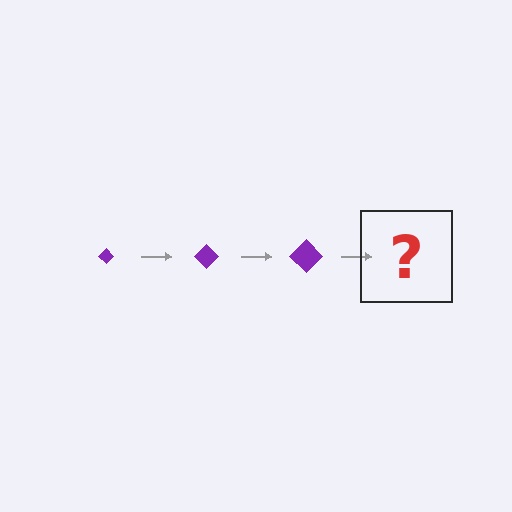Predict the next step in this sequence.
The next step is a purple diamond, larger than the previous one.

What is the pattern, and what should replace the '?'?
The pattern is that the diamond gets progressively larger each step. The '?' should be a purple diamond, larger than the previous one.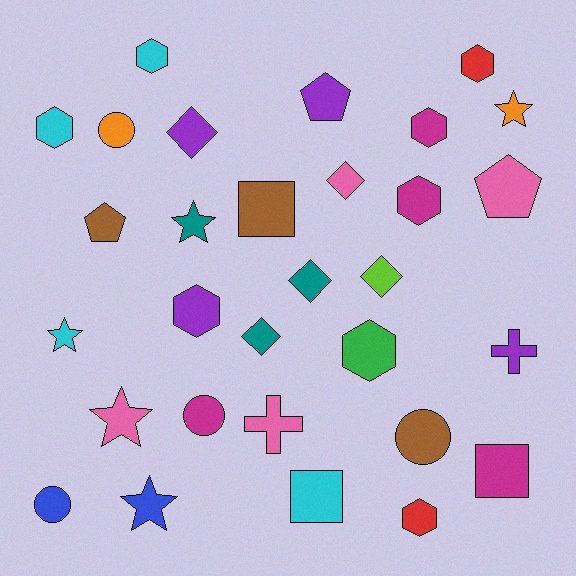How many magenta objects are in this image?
There are 4 magenta objects.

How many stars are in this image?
There are 5 stars.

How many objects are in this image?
There are 30 objects.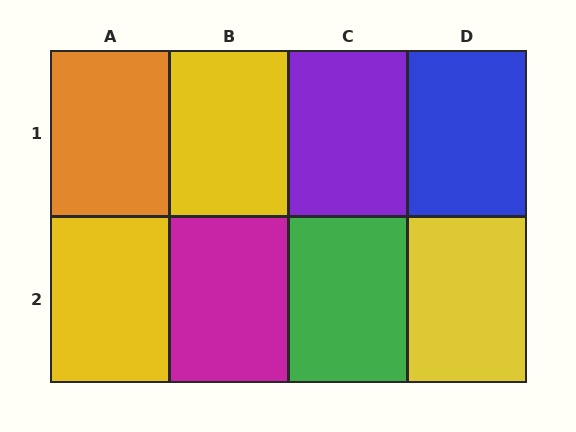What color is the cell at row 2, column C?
Green.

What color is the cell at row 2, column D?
Yellow.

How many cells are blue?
1 cell is blue.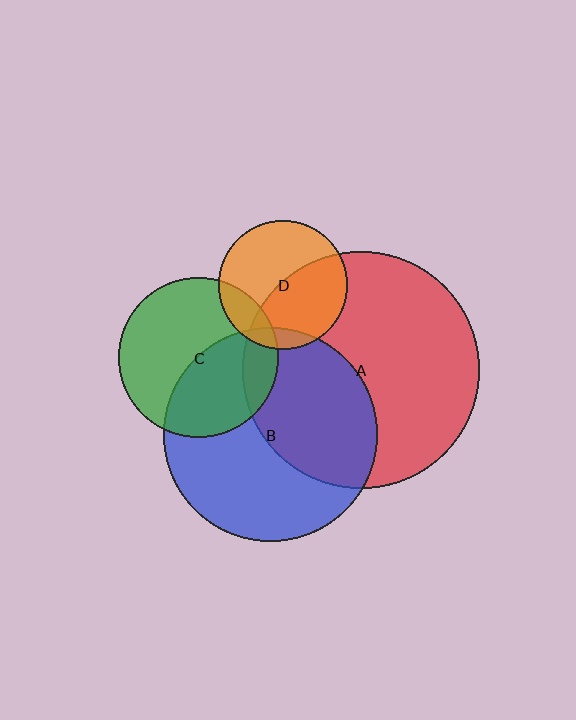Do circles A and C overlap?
Yes.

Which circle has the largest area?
Circle A (red).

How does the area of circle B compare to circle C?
Approximately 1.8 times.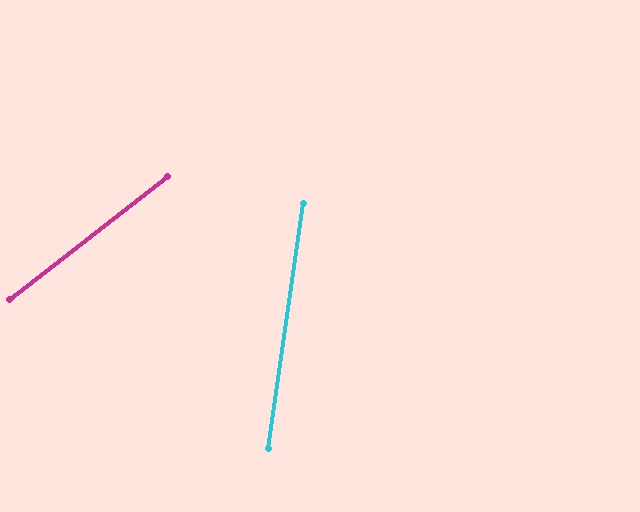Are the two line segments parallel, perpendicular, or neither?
Neither parallel nor perpendicular — they differ by about 44°.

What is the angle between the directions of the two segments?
Approximately 44 degrees.